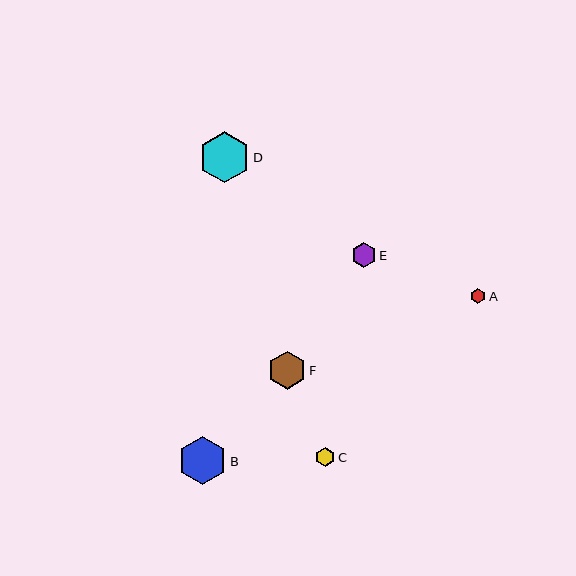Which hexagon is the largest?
Hexagon D is the largest with a size of approximately 52 pixels.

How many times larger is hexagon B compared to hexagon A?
Hexagon B is approximately 3.1 times the size of hexagon A.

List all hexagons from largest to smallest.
From largest to smallest: D, B, F, E, C, A.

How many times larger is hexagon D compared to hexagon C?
Hexagon D is approximately 2.7 times the size of hexagon C.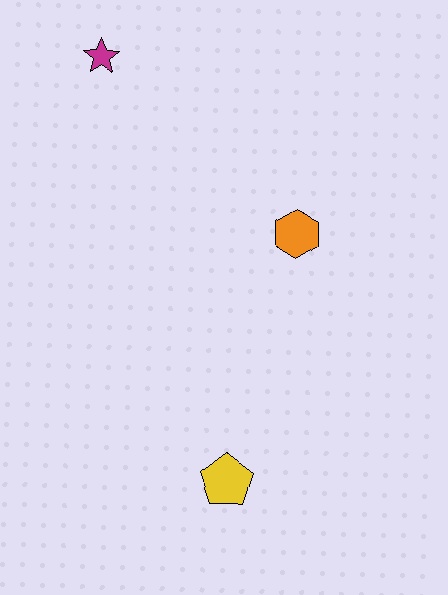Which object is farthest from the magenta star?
The yellow pentagon is farthest from the magenta star.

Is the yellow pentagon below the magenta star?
Yes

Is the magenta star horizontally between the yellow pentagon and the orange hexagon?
No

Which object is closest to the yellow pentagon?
The orange hexagon is closest to the yellow pentagon.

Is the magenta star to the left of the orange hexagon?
Yes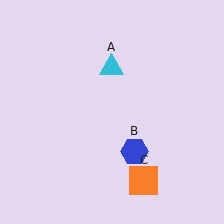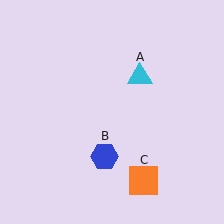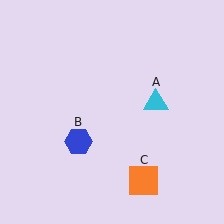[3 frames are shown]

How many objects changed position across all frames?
2 objects changed position: cyan triangle (object A), blue hexagon (object B).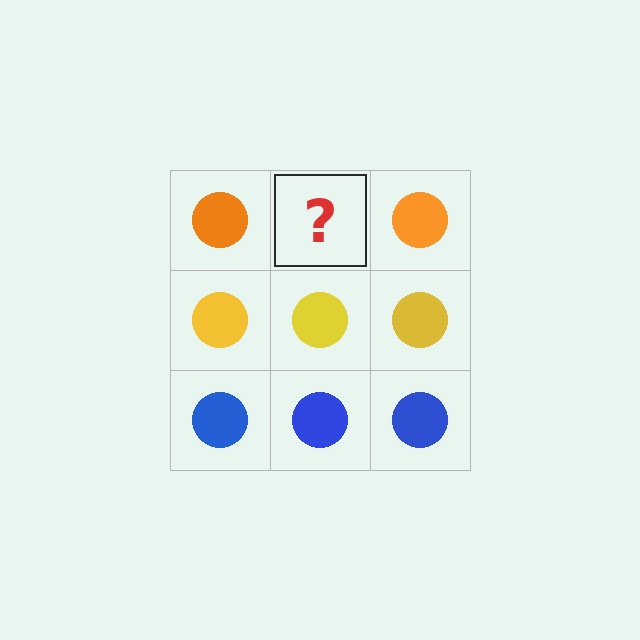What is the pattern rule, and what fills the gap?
The rule is that each row has a consistent color. The gap should be filled with an orange circle.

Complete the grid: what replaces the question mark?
The question mark should be replaced with an orange circle.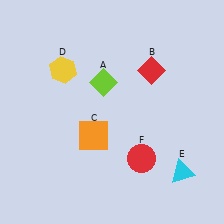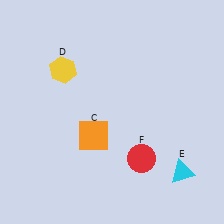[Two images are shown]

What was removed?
The lime diamond (A), the red diamond (B) were removed in Image 2.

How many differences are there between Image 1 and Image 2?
There are 2 differences between the two images.